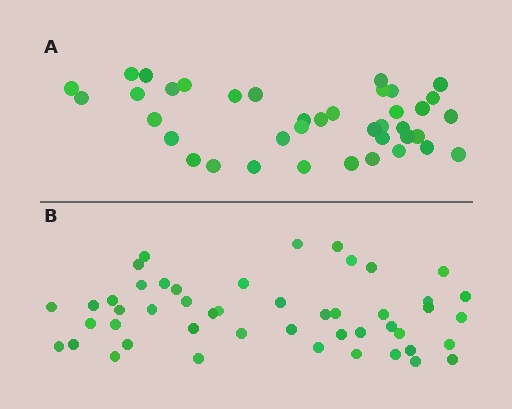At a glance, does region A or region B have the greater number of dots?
Region B (the bottom region) has more dots.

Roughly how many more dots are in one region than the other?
Region B has roughly 8 or so more dots than region A.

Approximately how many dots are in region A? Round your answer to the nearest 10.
About 40 dots. (The exact count is 39, which rounds to 40.)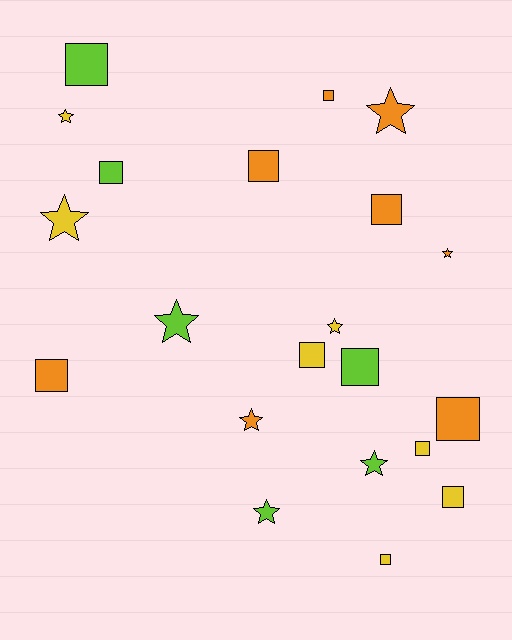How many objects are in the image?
There are 21 objects.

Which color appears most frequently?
Orange, with 8 objects.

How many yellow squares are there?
There are 4 yellow squares.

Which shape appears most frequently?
Square, with 12 objects.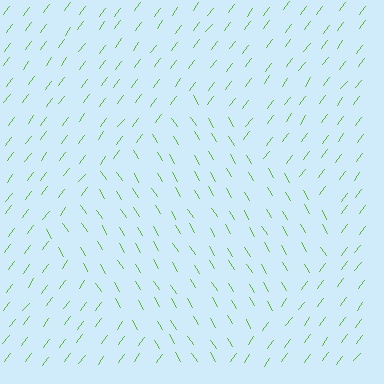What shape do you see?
I see a diamond.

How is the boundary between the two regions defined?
The boundary is defined purely by a change in line orientation (approximately 68 degrees difference). All lines are the same color and thickness.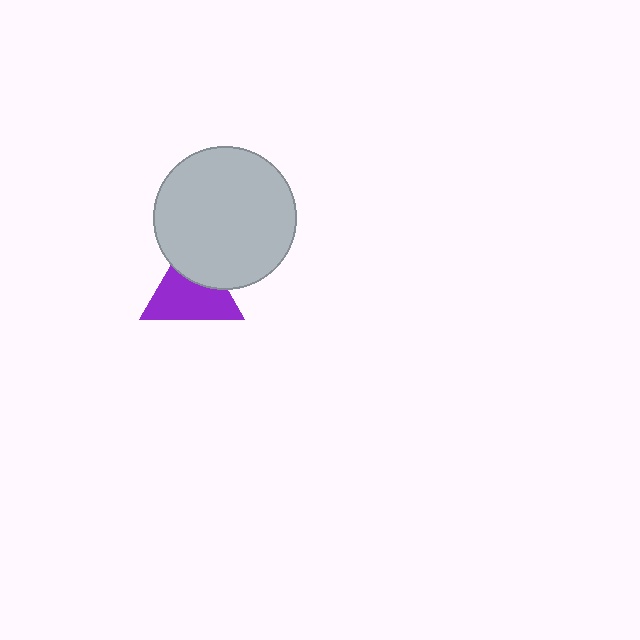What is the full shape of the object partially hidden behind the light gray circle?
The partially hidden object is a purple triangle.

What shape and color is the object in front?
The object in front is a light gray circle.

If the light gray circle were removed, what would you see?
You would see the complete purple triangle.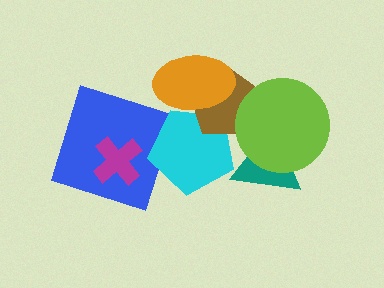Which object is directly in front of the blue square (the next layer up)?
The magenta cross is directly in front of the blue square.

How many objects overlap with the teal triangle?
2 objects overlap with the teal triangle.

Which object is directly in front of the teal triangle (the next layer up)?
The cyan pentagon is directly in front of the teal triangle.